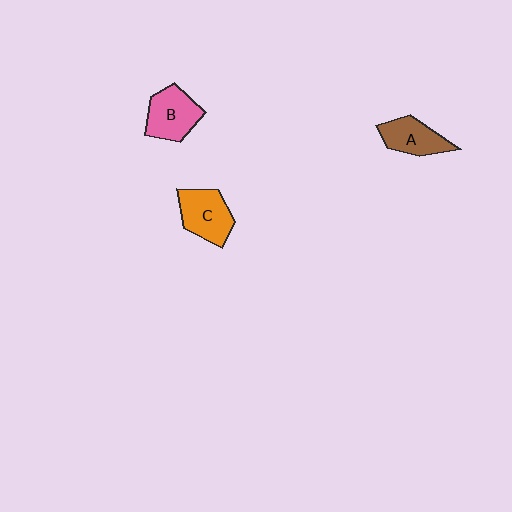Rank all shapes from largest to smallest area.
From largest to smallest: C (orange), B (pink), A (brown).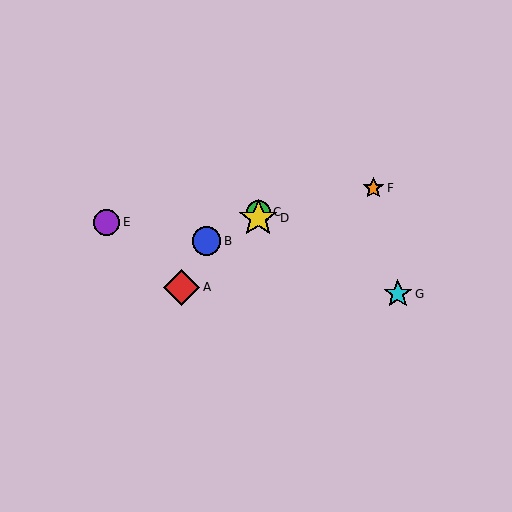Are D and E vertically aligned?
No, D is at x≈258 and E is at x≈107.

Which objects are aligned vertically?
Objects C, D are aligned vertically.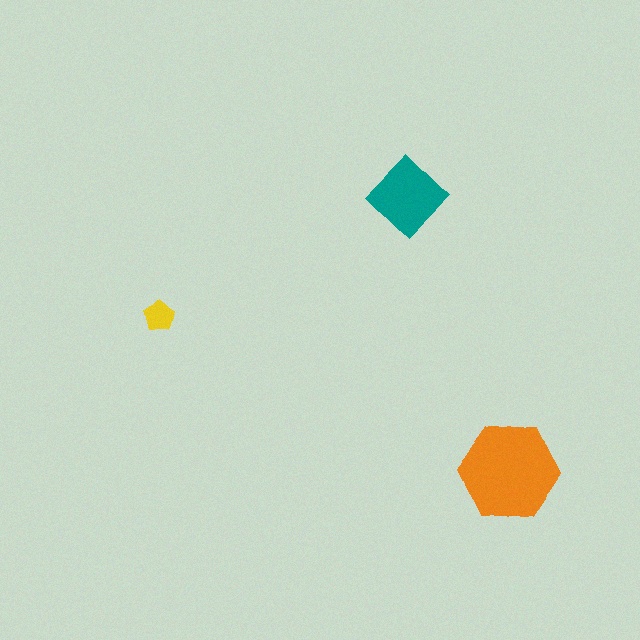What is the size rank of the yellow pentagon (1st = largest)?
3rd.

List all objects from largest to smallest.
The orange hexagon, the teal diamond, the yellow pentagon.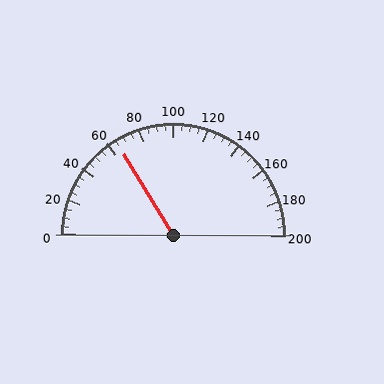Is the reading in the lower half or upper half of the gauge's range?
The reading is in the lower half of the range (0 to 200).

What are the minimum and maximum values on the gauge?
The gauge ranges from 0 to 200.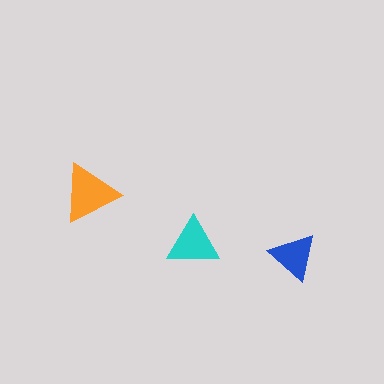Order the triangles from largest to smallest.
the orange one, the cyan one, the blue one.